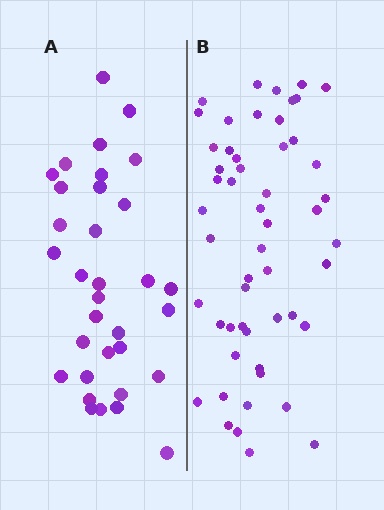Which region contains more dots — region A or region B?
Region B (the right region) has more dots.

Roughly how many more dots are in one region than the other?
Region B has approximately 20 more dots than region A.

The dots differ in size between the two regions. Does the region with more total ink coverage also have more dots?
No. Region A has more total ink coverage because its dots are larger, but region B actually contains more individual dots. Total area can be misleading — the number of items is what matters here.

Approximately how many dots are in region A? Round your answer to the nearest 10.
About 30 dots. (The exact count is 33, which rounds to 30.)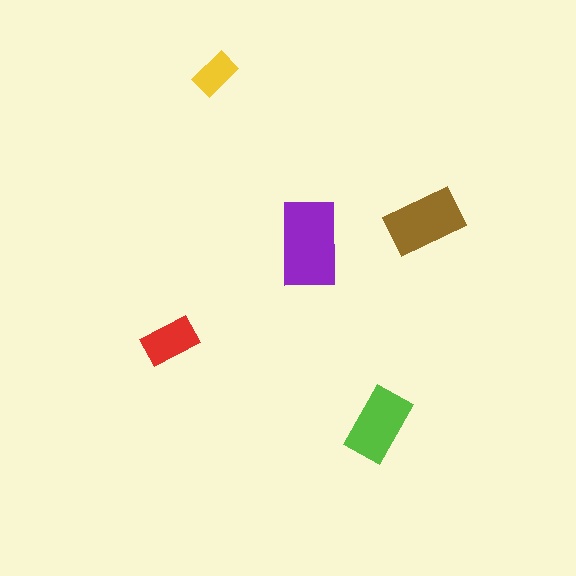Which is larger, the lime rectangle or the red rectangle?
The lime one.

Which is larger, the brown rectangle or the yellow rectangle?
The brown one.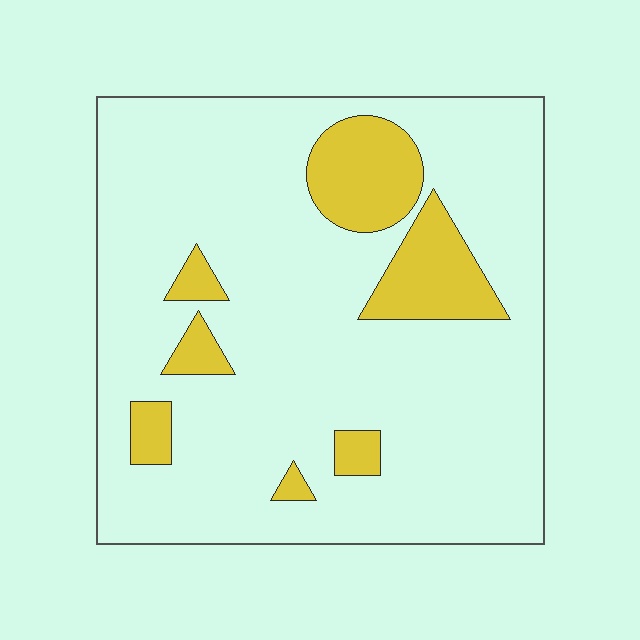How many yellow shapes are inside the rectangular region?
7.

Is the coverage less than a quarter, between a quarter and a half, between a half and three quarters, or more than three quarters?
Less than a quarter.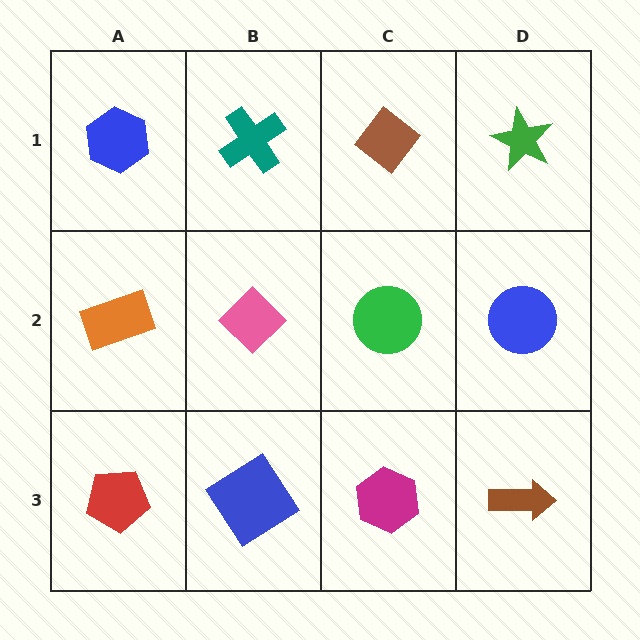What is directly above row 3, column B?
A pink diamond.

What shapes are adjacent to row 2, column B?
A teal cross (row 1, column B), a blue diamond (row 3, column B), an orange rectangle (row 2, column A), a green circle (row 2, column C).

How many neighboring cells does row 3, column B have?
3.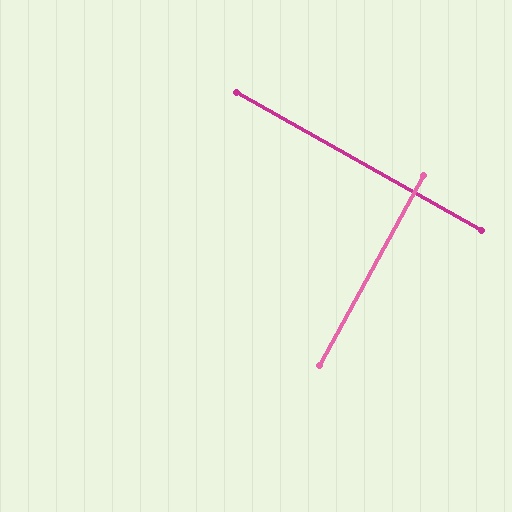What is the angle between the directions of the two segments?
Approximately 89 degrees.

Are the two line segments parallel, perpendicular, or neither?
Perpendicular — they meet at approximately 89°.